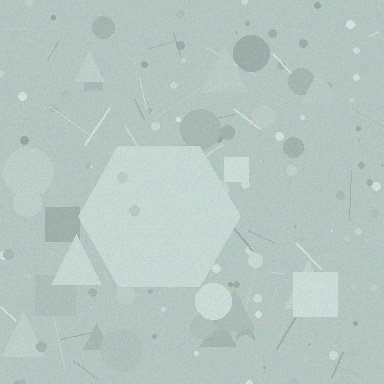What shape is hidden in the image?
A hexagon is hidden in the image.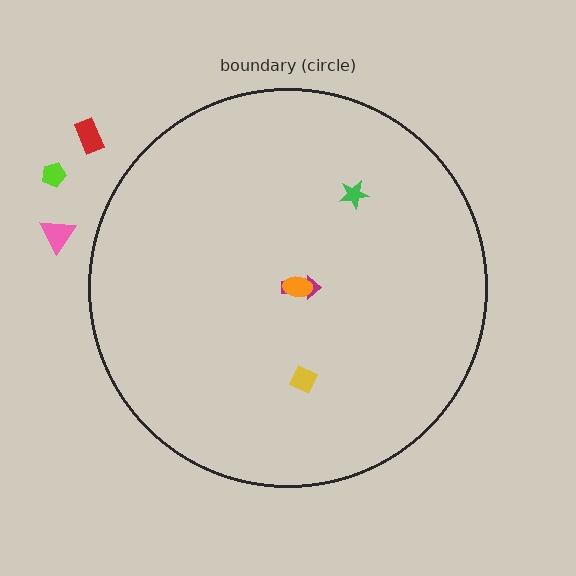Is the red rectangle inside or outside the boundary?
Outside.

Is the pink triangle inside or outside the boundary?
Outside.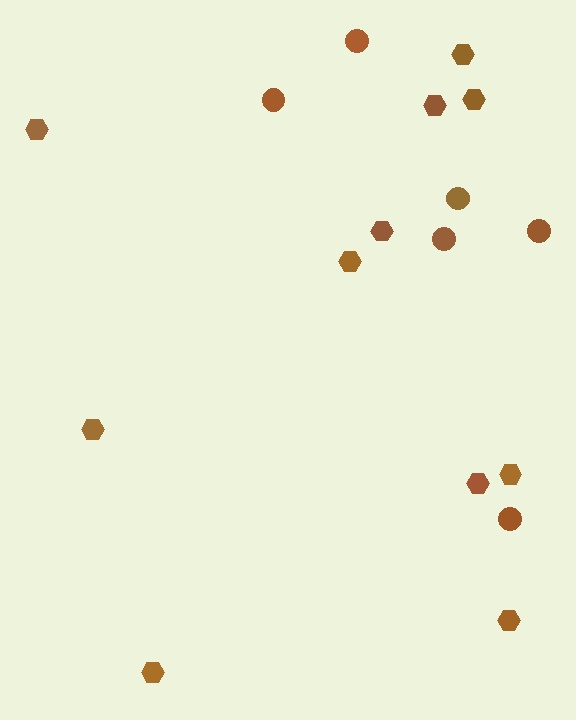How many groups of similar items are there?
There are 2 groups: one group of hexagons (11) and one group of circles (6).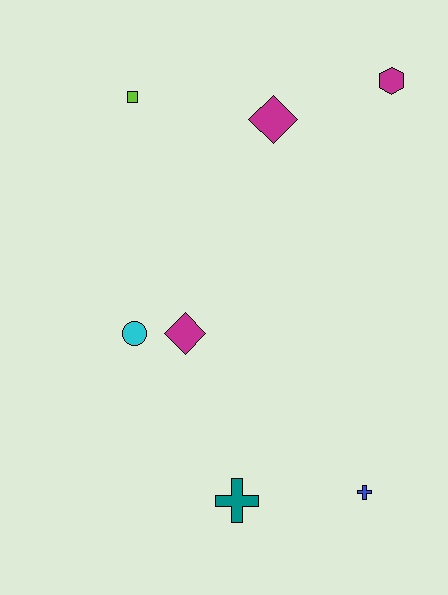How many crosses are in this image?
There are 2 crosses.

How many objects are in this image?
There are 7 objects.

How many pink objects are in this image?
There are no pink objects.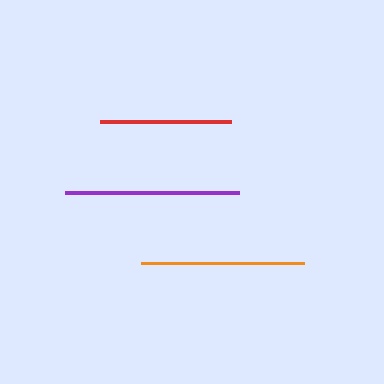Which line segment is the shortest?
The red line is the shortest at approximately 132 pixels.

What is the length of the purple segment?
The purple segment is approximately 174 pixels long.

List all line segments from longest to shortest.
From longest to shortest: purple, orange, red.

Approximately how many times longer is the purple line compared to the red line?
The purple line is approximately 1.3 times the length of the red line.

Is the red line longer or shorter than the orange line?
The orange line is longer than the red line.